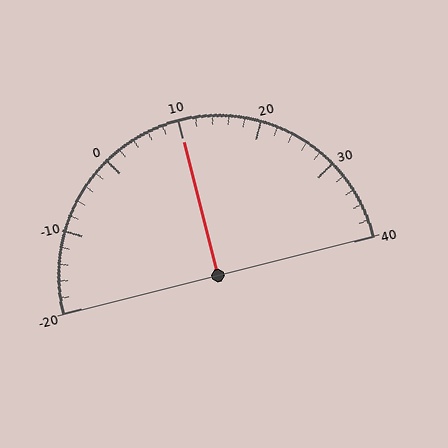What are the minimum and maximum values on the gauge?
The gauge ranges from -20 to 40.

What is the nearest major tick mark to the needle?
The nearest major tick mark is 10.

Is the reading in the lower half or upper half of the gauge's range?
The reading is in the upper half of the range (-20 to 40).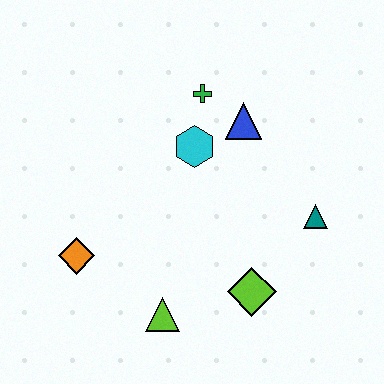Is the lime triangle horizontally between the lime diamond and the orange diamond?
Yes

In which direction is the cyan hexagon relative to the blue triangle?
The cyan hexagon is to the left of the blue triangle.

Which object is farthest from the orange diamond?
The teal triangle is farthest from the orange diamond.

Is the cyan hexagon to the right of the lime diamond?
No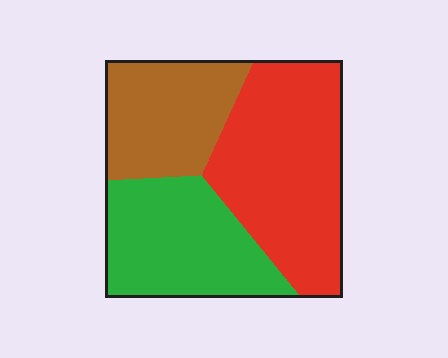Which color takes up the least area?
Brown, at roughly 25%.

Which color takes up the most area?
Red, at roughly 45%.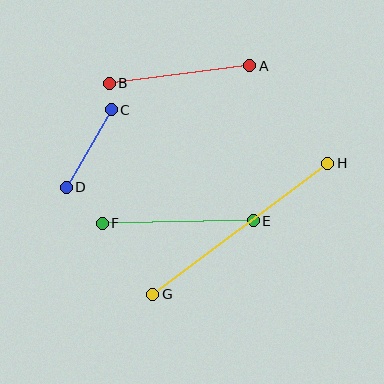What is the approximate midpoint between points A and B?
The midpoint is at approximately (180, 75) pixels.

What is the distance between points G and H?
The distance is approximately 219 pixels.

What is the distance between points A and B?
The distance is approximately 142 pixels.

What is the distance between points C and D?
The distance is approximately 90 pixels.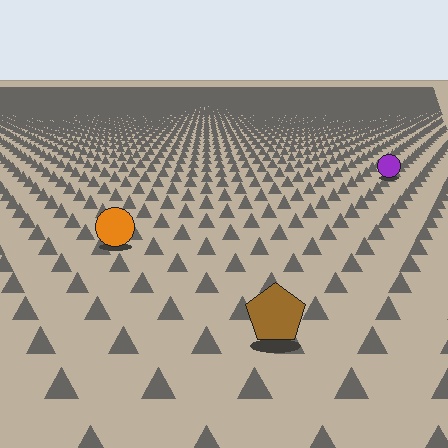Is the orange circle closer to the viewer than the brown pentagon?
No. The brown pentagon is closer — you can tell from the texture gradient: the ground texture is coarser near it.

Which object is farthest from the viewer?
The purple circle is farthest from the viewer. It appears smaller and the ground texture around it is denser.